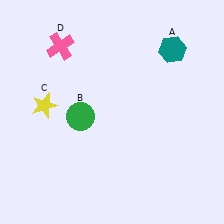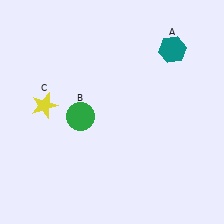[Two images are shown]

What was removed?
The pink cross (D) was removed in Image 2.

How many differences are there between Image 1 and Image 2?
There is 1 difference between the two images.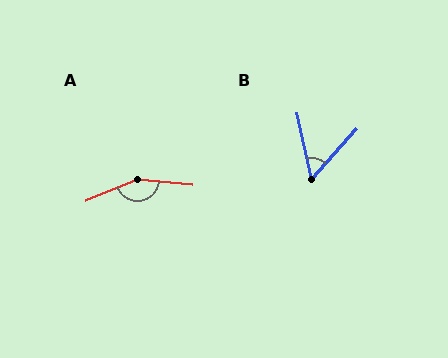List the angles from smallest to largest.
B (54°), A (152°).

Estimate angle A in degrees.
Approximately 152 degrees.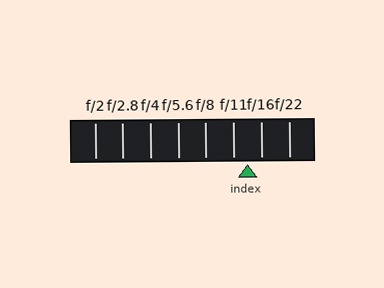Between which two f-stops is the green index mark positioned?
The index mark is between f/11 and f/16.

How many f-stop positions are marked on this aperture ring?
There are 8 f-stop positions marked.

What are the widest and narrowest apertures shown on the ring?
The widest aperture shown is f/2 and the narrowest is f/22.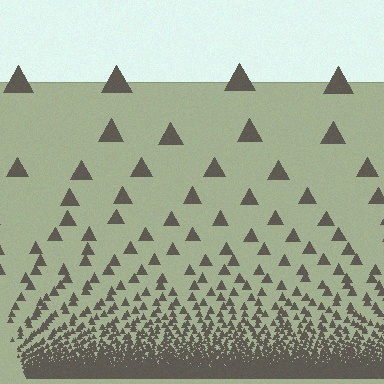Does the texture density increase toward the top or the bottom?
Density increases toward the bottom.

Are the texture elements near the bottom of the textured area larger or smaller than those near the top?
Smaller. The gradient is inverted — elements near the bottom are smaller and denser.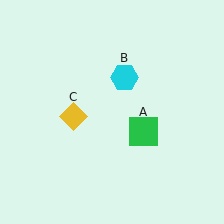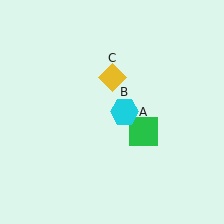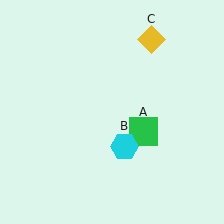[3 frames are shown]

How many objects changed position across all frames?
2 objects changed position: cyan hexagon (object B), yellow diamond (object C).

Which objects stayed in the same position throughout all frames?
Green square (object A) remained stationary.